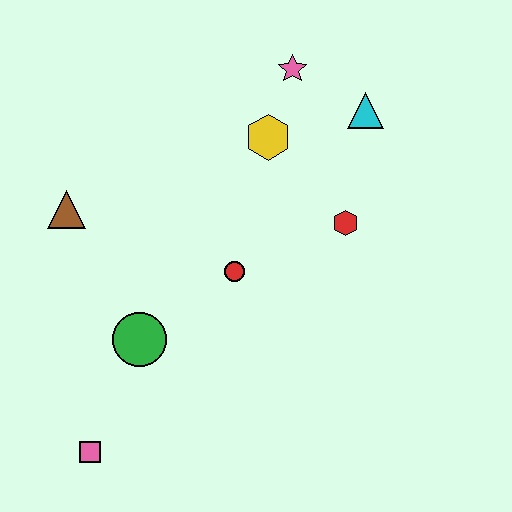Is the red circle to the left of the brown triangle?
No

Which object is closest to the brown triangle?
The green circle is closest to the brown triangle.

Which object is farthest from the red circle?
The pink square is farthest from the red circle.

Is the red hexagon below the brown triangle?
Yes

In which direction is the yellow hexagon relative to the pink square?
The yellow hexagon is above the pink square.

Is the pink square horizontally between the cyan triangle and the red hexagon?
No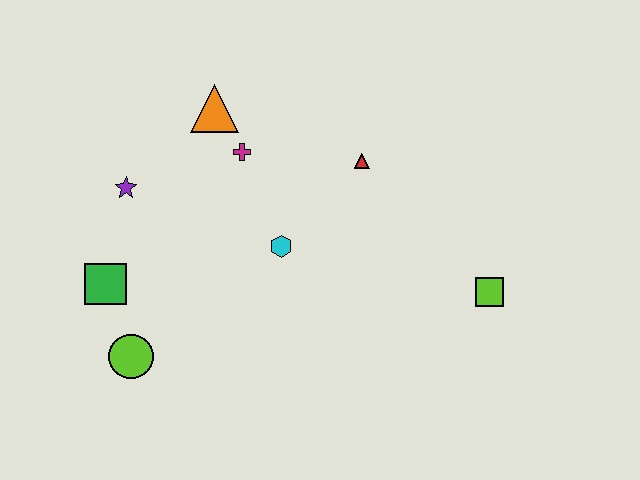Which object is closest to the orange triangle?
The magenta cross is closest to the orange triangle.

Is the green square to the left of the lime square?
Yes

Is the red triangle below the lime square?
No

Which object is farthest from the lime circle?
The lime square is farthest from the lime circle.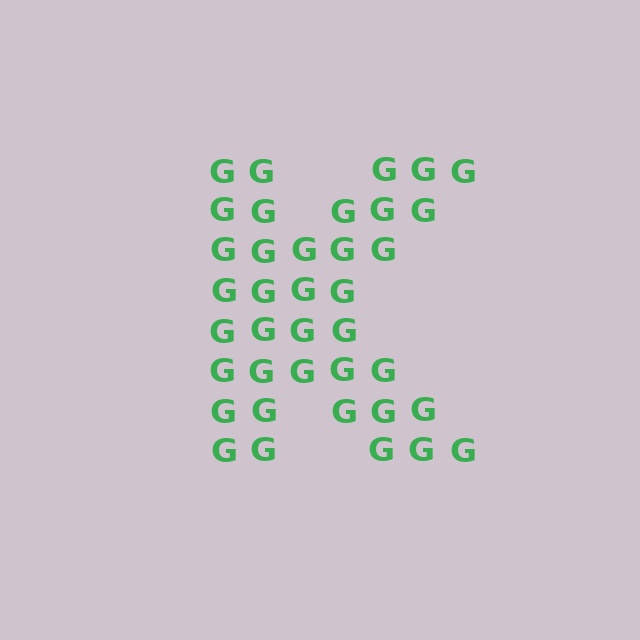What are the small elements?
The small elements are letter G's.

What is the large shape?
The large shape is the letter K.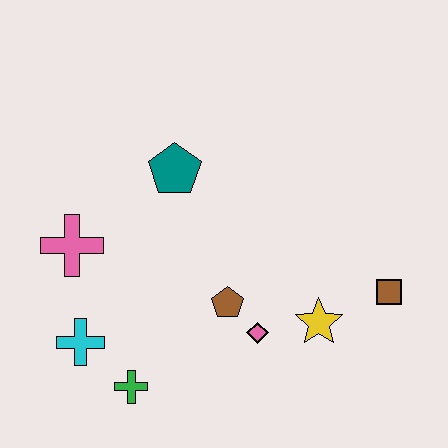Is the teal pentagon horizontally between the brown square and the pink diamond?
No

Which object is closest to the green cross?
The cyan cross is closest to the green cross.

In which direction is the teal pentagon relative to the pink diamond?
The teal pentagon is above the pink diamond.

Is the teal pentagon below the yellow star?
No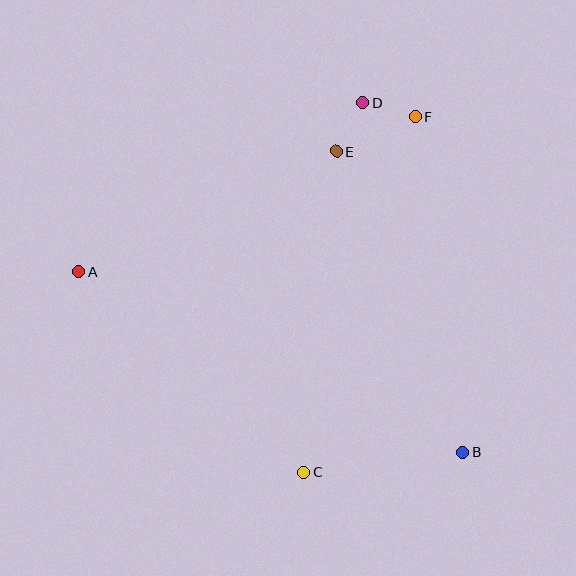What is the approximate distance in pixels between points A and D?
The distance between A and D is approximately 330 pixels.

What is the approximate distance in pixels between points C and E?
The distance between C and E is approximately 323 pixels.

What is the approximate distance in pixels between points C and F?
The distance between C and F is approximately 372 pixels.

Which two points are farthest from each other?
Points A and B are farthest from each other.